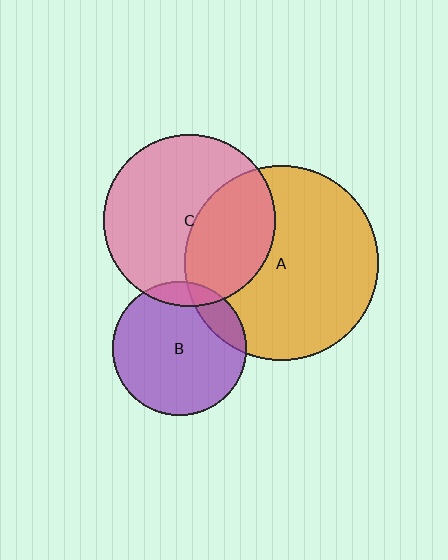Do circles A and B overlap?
Yes.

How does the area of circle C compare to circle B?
Approximately 1.7 times.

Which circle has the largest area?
Circle A (orange).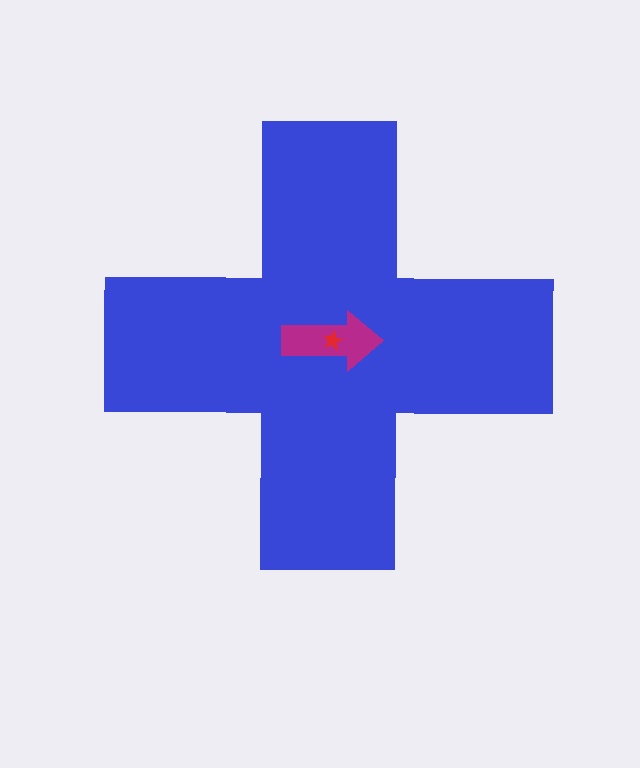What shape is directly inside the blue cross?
The magenta arrow.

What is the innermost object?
The red star.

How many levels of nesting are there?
3.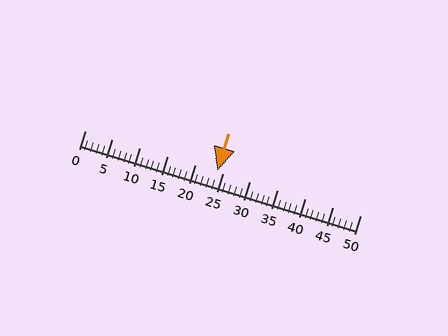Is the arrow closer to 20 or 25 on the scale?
The arrow is closer to 25.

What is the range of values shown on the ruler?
The ruler shows values from 0 to 50.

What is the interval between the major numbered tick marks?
The major tick marks are spaced 5 units apart.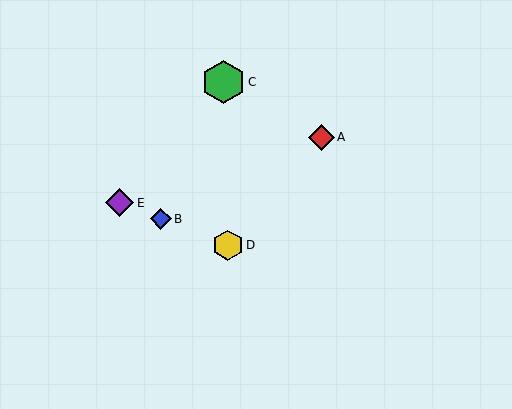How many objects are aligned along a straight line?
3 objects (B, D, E) are aligned along a straight line.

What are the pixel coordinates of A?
Object A is at (322, 137).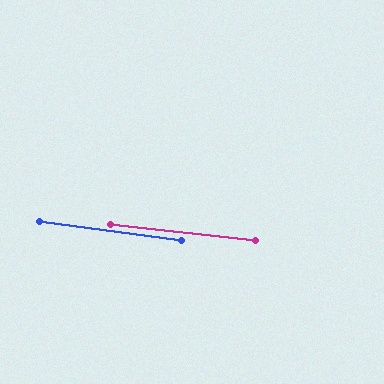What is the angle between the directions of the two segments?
Approximately 1 degree.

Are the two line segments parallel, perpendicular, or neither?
Parallel — their directions differ by only 1.3°.